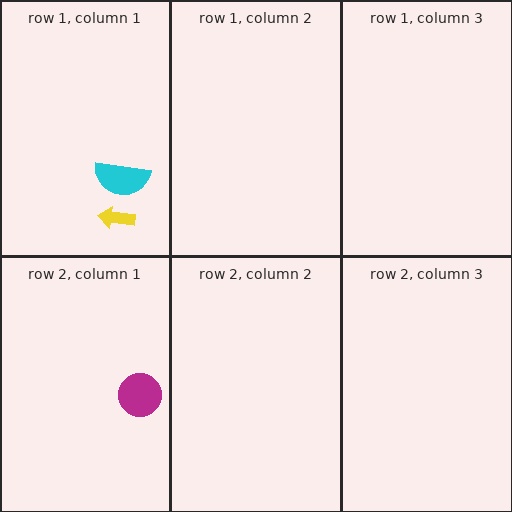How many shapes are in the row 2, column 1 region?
1.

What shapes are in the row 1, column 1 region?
The yellow arrow, the cyan semicircle.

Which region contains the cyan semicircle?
The row 1, column 1 region.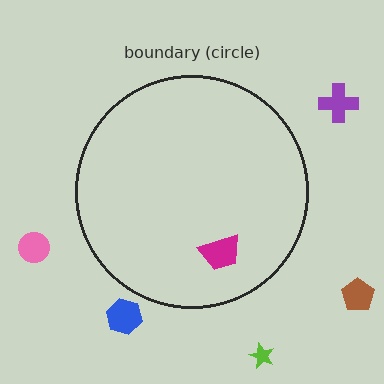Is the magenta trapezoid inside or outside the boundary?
Inside.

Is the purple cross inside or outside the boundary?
Outside.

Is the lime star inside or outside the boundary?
Outside.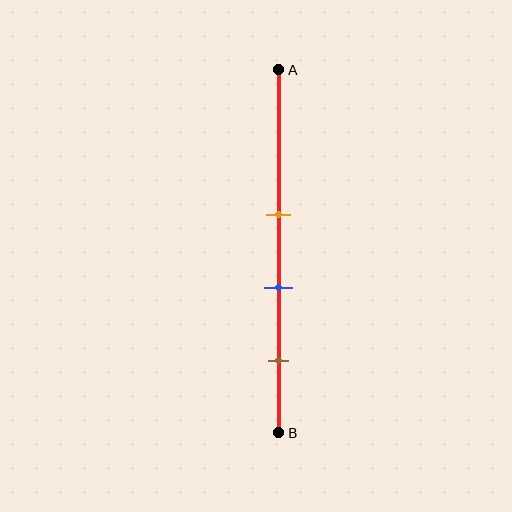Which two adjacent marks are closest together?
The orange and blue marks are the closest adjacent pair.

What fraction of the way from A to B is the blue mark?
The blue mark is approximately 60% (0.6) of the way from A to B.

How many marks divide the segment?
There are 3 marks dividing the segment.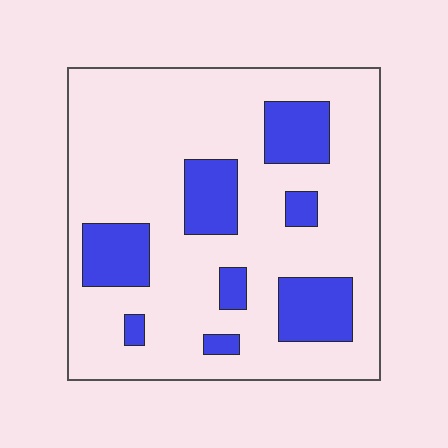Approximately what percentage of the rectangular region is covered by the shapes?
Approximately 20%.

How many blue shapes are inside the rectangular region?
8.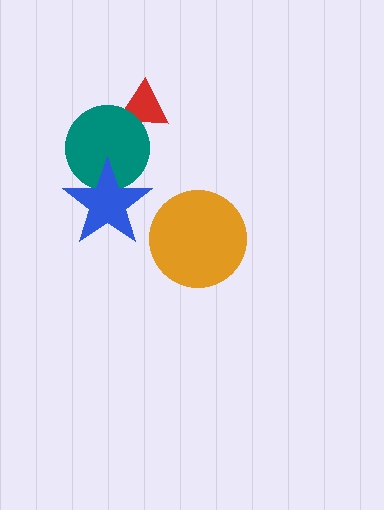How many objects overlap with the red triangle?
1 object overlaps with the red triangle.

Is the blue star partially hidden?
No, no other shape covers it.